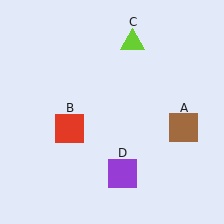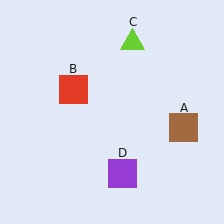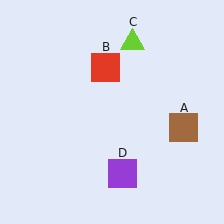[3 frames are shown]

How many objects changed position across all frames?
1 object changed position: red square (object B).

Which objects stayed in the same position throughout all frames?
Brown square (object A) and lime triangle (object C) and purple square (object D) remained stationary.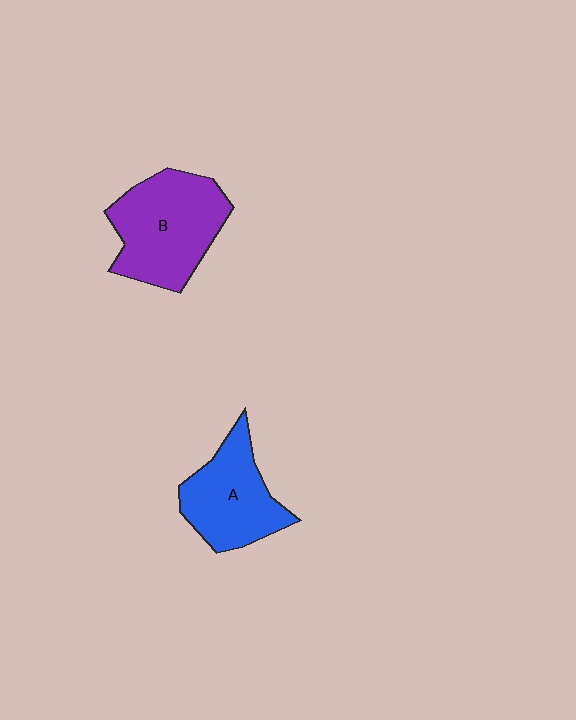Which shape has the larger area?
Shape B (purple).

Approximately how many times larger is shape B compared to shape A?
Approximately 1.2 times.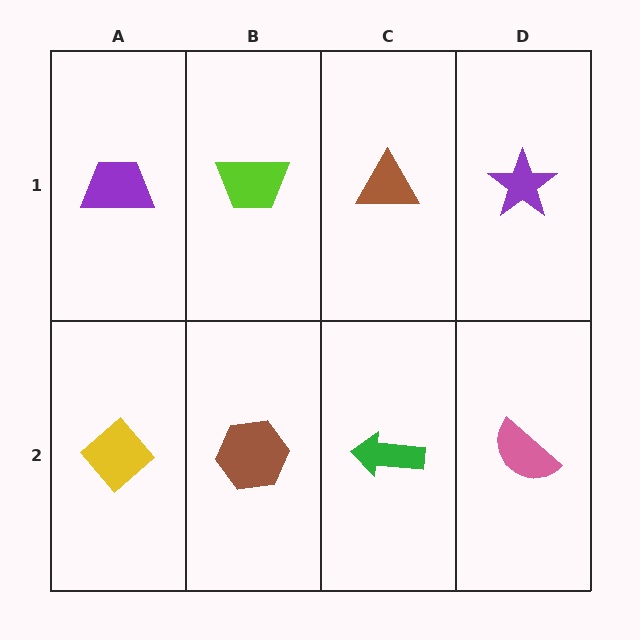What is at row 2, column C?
A green arrow.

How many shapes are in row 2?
4 shapes.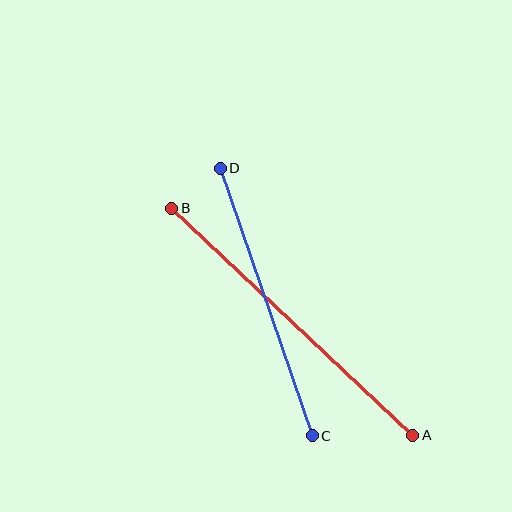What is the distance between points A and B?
The distance is approximately 331 pixels.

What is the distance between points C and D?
The distance is approximately 283 pixels.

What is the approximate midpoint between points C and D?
The midpoint is at approximately (266, 302) pixels.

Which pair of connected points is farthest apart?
Points A and B are farthest apart.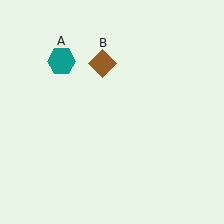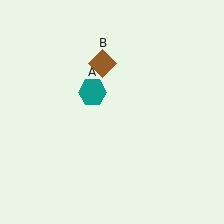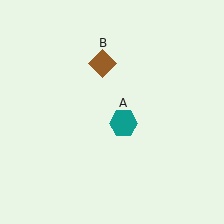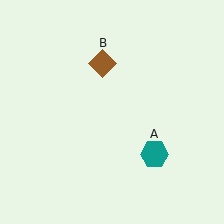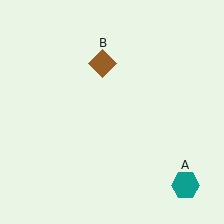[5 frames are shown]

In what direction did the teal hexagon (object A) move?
The teal hexagon (object A) moved down and to the right.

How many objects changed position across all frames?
1 object changed position: teal hexagon (object A).